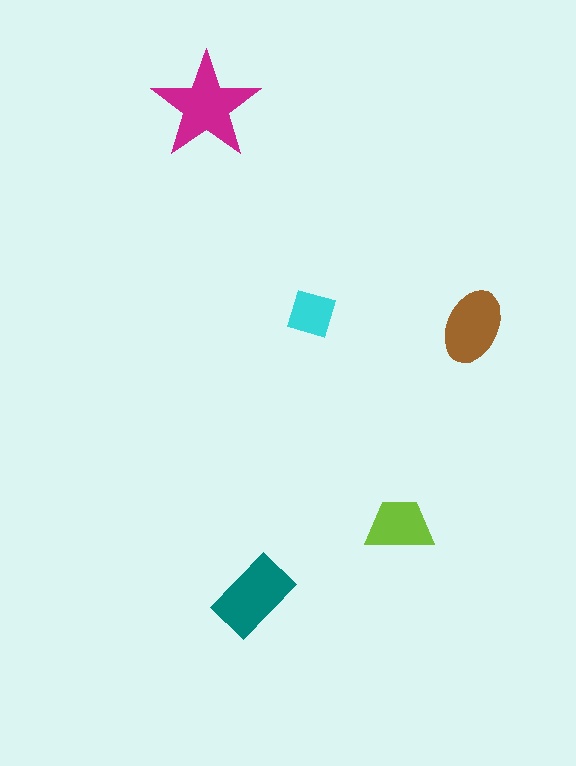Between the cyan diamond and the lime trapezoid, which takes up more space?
The lime trapezoid.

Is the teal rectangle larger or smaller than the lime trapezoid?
Larger.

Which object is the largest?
The magenta star.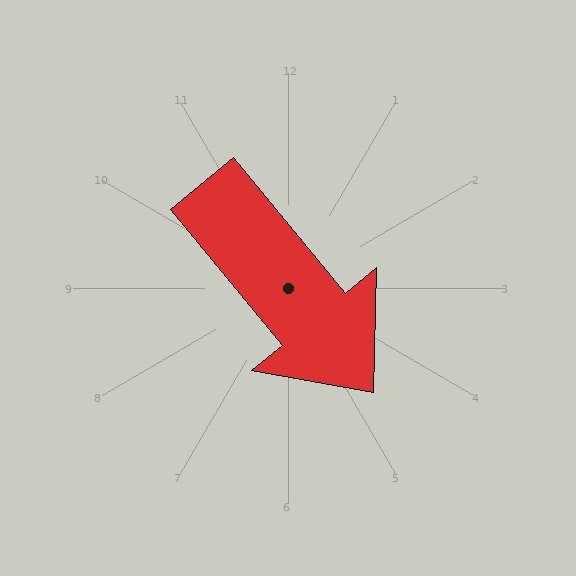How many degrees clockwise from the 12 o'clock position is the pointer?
Approximately 141 degrees.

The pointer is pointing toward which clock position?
Roughly 5 o'clock.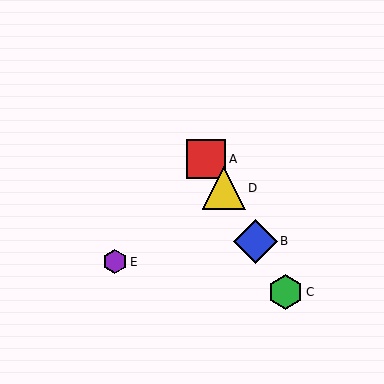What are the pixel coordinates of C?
Object C is at (286, 292).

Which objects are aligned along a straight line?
Objects A, B, C, D are aligned along a straight line.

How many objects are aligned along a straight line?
4 objects (A, B, C, D) are aligned along a straight line.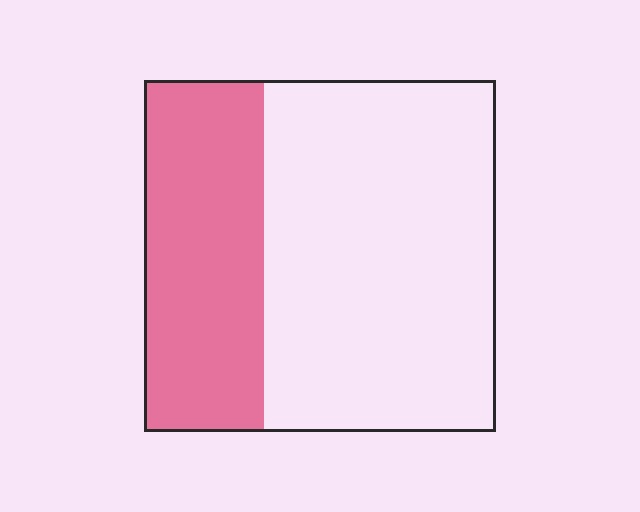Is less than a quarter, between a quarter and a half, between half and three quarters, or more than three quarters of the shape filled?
Between a quarter and a half.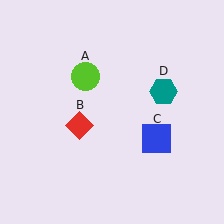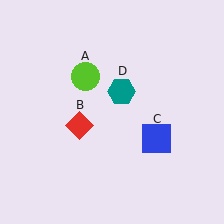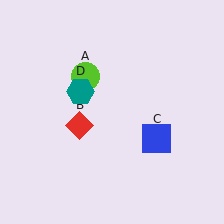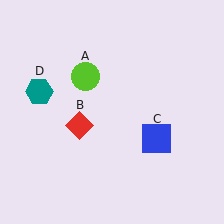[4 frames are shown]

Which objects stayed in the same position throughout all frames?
Lime circle (object A) and red diamond (object B) and blue square (object C) remained stationary.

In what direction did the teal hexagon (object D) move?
The teal hexagon (object D) moved left.